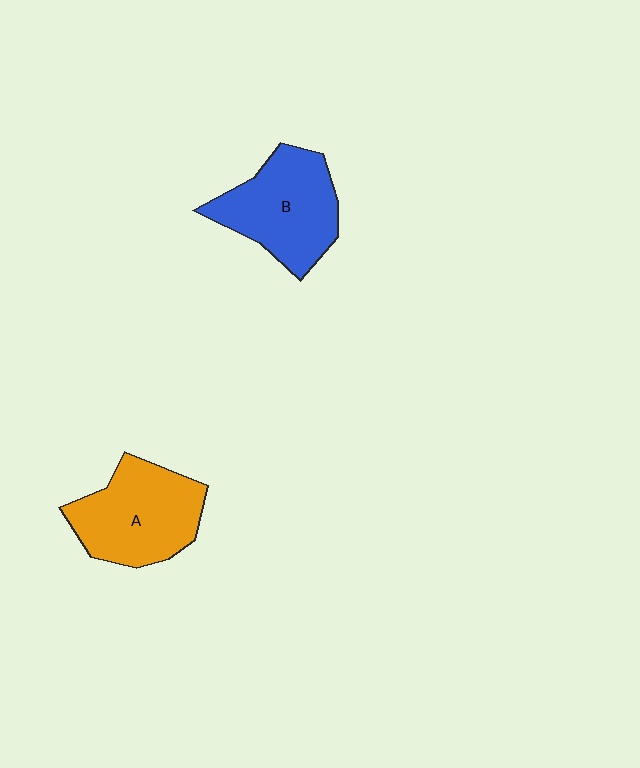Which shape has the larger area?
Shape A (orange).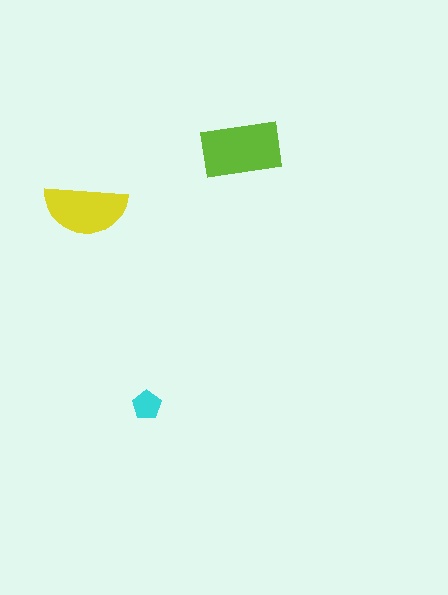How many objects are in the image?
There are 3 objects in the image.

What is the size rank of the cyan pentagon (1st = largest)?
3rd.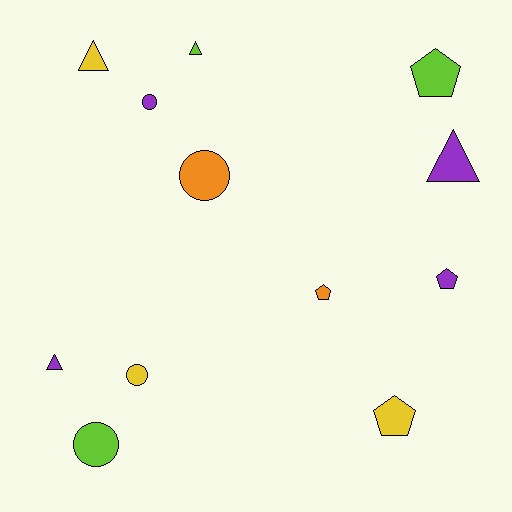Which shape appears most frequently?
Pentagon, with 4 objects.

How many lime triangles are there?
There is 1 lime triangle.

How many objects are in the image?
There are 12 objects.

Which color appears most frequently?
Purple, with 4 objects.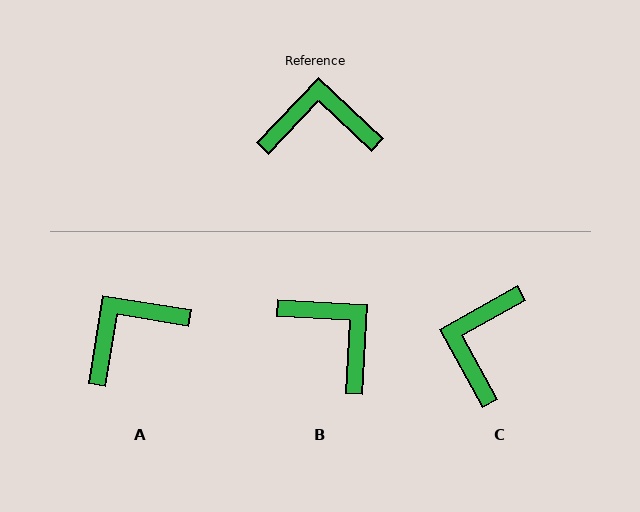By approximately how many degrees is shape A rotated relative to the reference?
Approximately 34 degrees counter-clockwise.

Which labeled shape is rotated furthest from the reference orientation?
C, about 72 degrees away.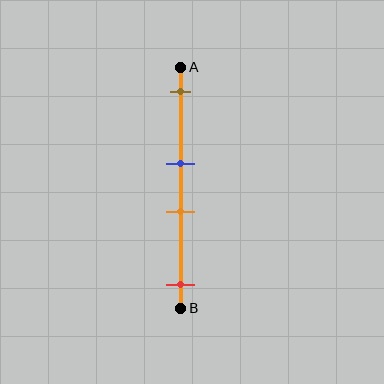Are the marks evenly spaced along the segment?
No, the marks are not evenly spaced.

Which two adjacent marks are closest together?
The blue and orange marks are the closest adjacent pair.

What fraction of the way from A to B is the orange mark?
The orange mark is approximately 60% (0.6) of the way from A to B.